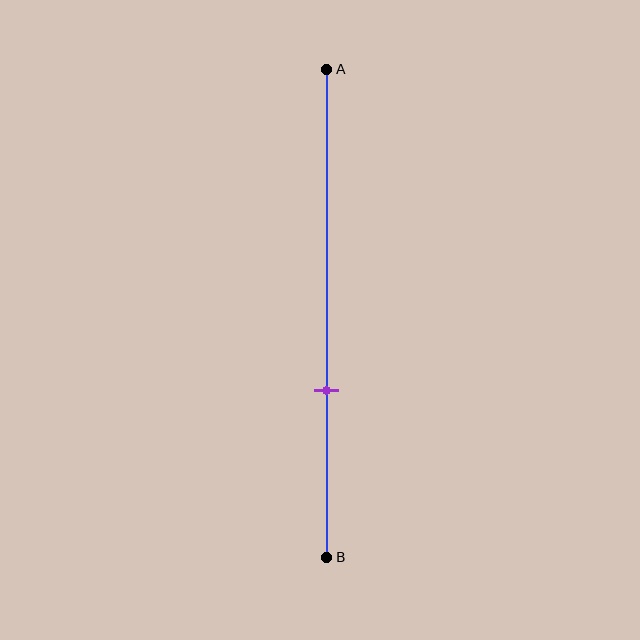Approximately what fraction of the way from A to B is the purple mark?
The purple mark is approximately 65% of the way from A to B.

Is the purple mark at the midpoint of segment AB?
No, the mark is at about 65% from A, not at the 50% midpoint.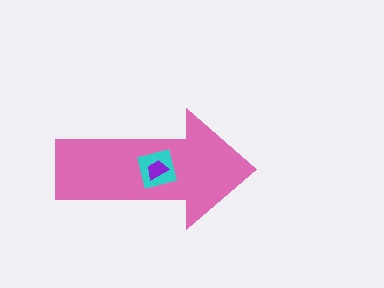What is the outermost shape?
The pink arrow.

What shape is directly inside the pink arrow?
The cyan square.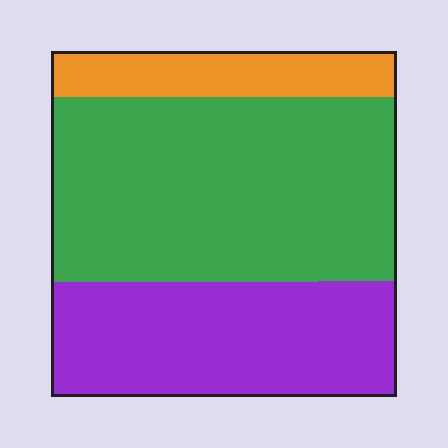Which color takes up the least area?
Orange, at roughly 15%.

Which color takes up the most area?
Green, at roughly 55%.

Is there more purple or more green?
Green.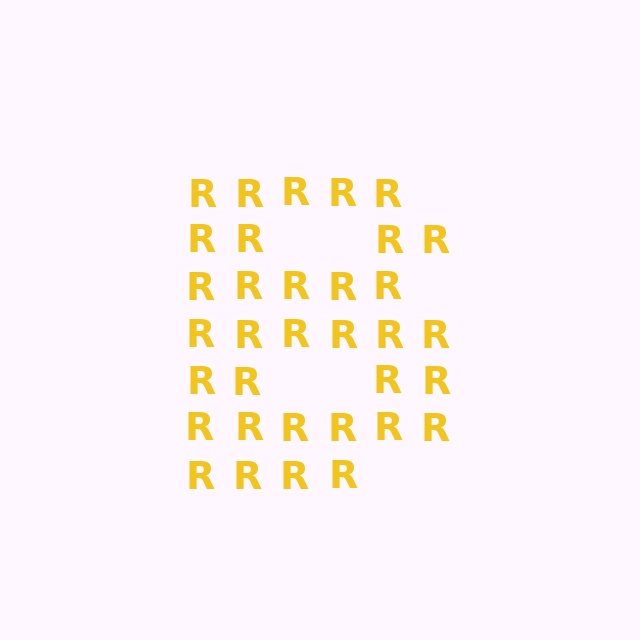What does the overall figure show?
The overall figure shows the letter B.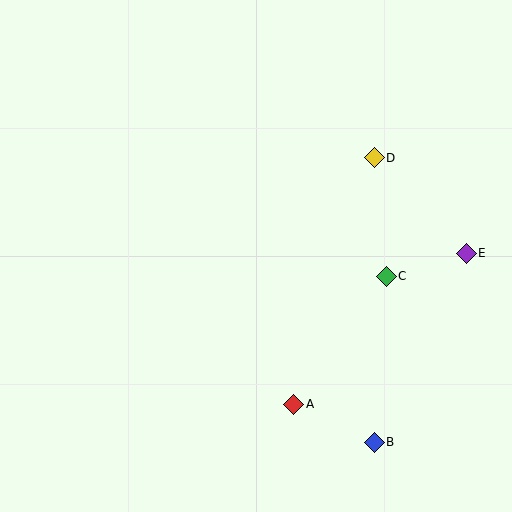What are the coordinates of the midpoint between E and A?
The midpoint between E and A is at (380, 329).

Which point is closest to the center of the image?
Point C at (386, 276) is closest to the center.